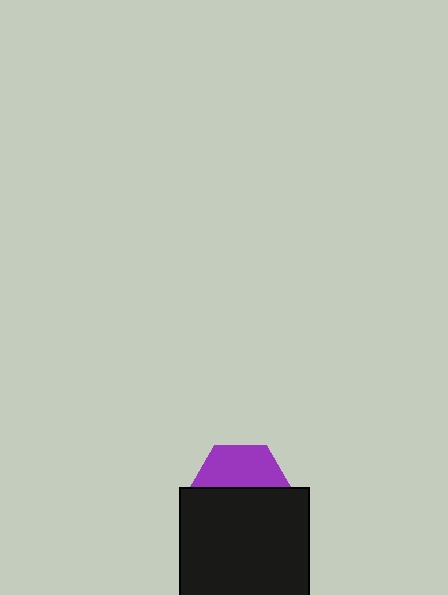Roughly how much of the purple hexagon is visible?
About half of it is visible (roughly 46%).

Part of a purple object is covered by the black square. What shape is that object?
It is a hexagon.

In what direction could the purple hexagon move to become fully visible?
The purple hexagon could move up. That would shift it out from behind the black square entirely.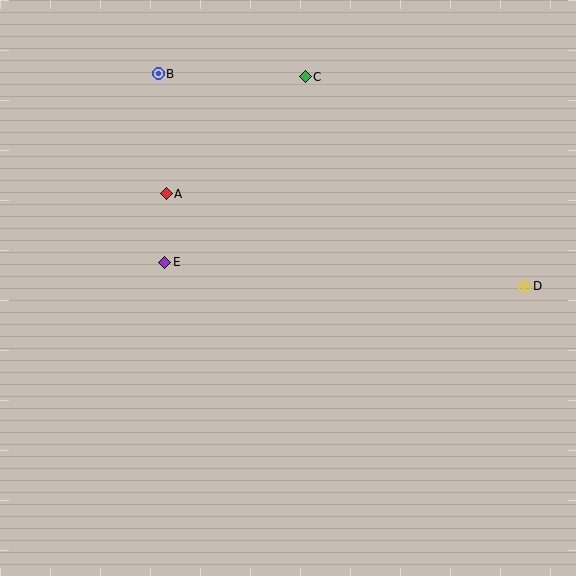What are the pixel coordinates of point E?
Point E is at (165, 262).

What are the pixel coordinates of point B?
Point B is at (158, 74).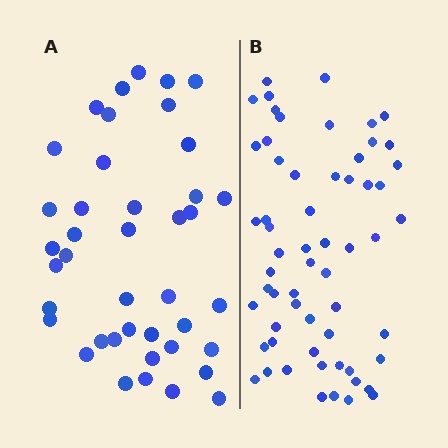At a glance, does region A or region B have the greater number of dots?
Region B (the right region) has more dots.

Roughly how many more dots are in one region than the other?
Region B has approximately 20 more dots than region A.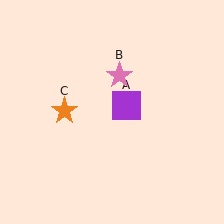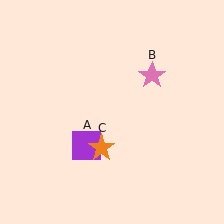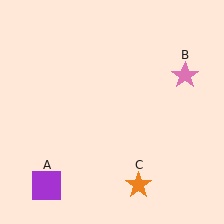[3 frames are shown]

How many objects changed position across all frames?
3 objects changed position: purple square (object A), pink star (object B), orange star (object C).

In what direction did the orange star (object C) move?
The orange star (object C) moved down and to the right.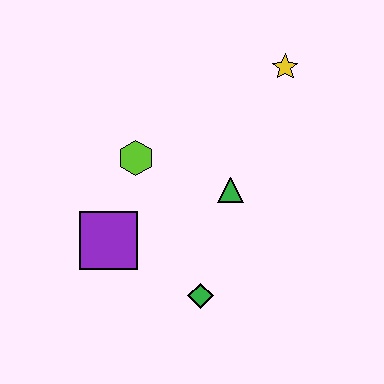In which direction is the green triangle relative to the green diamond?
The green triangle is above the green diamond.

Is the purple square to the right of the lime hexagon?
No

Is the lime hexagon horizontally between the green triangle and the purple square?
Yes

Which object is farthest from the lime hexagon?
The yellow star is farthest from the lime hexagon.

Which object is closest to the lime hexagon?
The purple square is closest to the lime hexagon.